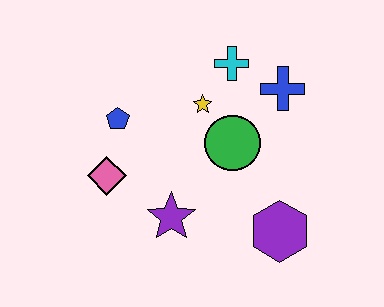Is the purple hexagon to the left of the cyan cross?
No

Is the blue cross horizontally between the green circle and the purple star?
No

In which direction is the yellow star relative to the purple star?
The yellow star is above the purple star.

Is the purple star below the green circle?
Yes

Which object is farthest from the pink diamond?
The blue cross is farthest from the pink diamond.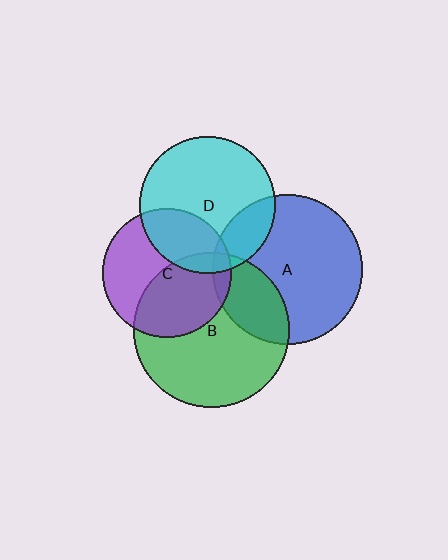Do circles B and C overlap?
Yes.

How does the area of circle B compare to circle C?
Approximately 1.4 times.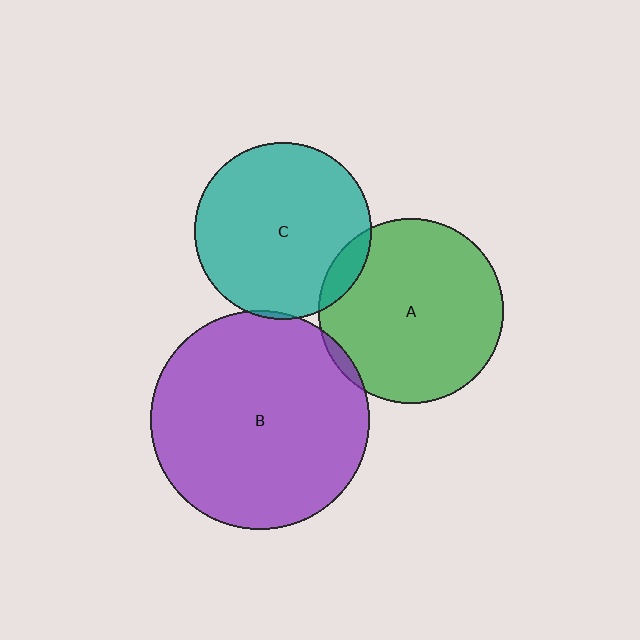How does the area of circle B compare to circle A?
Approximately 1.4 times.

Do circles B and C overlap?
Yes.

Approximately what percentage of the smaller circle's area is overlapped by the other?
Approximately 5%.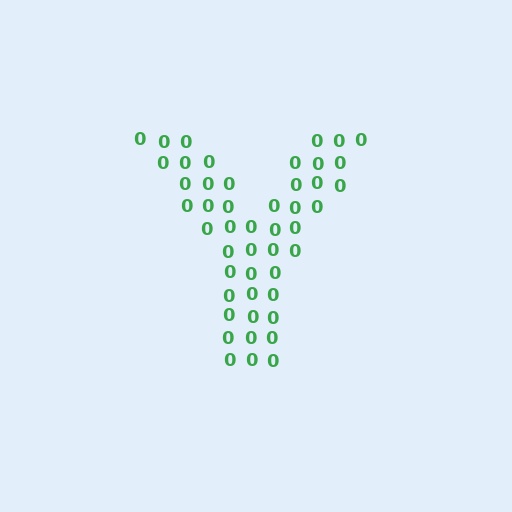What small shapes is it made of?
It is made of small digit 0's.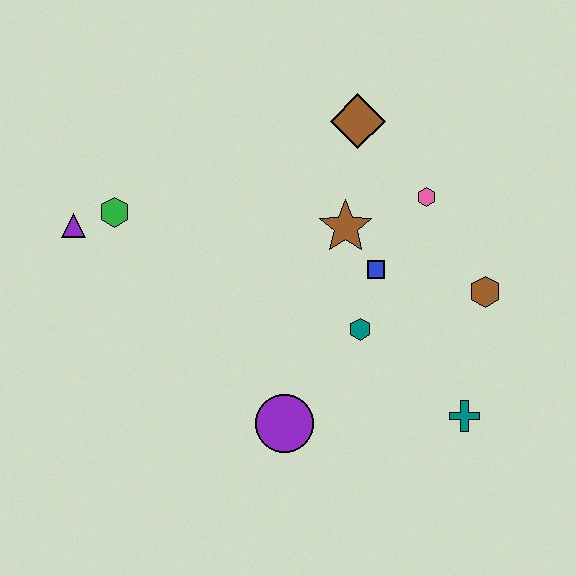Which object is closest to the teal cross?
The brown hexagon is closest to the teal cross.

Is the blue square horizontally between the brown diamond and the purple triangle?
No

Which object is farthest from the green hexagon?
The teal cross is farthest from the green hexagon.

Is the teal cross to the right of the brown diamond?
Yes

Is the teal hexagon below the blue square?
Yes